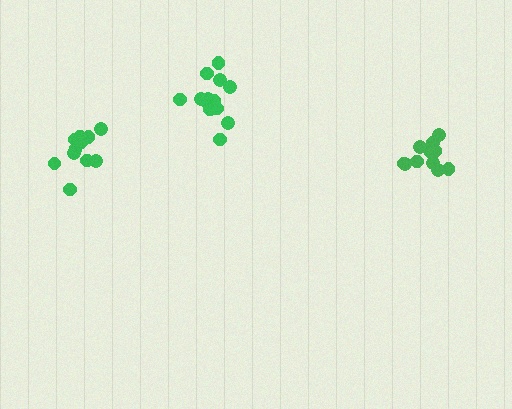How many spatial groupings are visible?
There are 3 spatial groupings.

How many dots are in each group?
Group 1: 11 dots, Group 2: 11 dots, Group 3: 13 dots (35 total).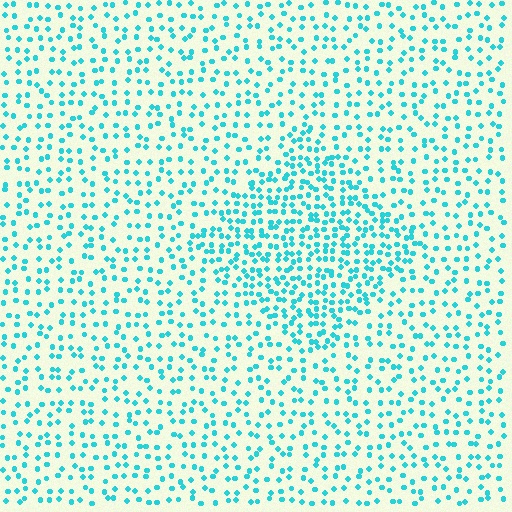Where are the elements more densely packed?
The elements are more densely packed inside the diamond boundary.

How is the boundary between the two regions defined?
The boundary is defined by a change in element density (approximately 1.9x ratio). All elements are the same color, size, and shape.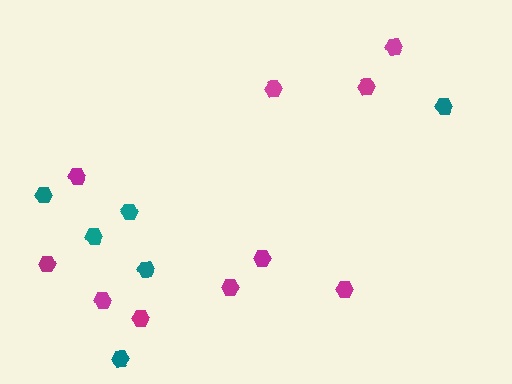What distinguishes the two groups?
There are 2 groups: one group of magenta hexagons (10) and one group of teal hexagons (6).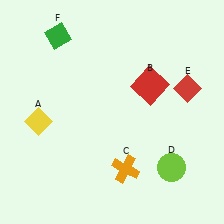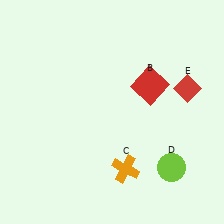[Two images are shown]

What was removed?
The green diamond (F), the yellow diamond (A) were removed in Image 2.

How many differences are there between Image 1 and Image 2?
There are 2 differences between the two images.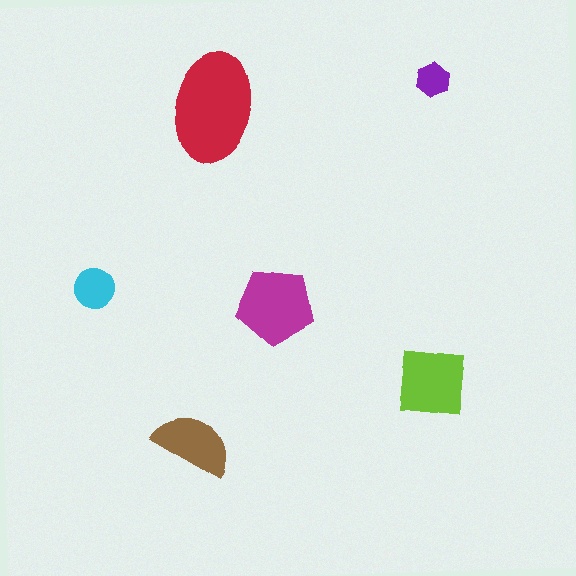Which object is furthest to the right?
The purple hexagon is rightmost.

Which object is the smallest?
The purple hexagon.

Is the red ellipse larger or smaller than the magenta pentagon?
Larger.